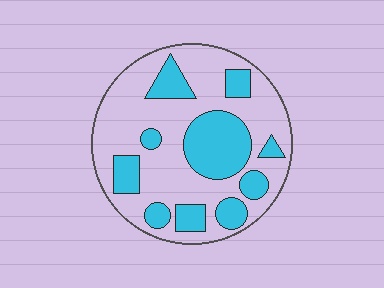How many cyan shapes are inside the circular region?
10.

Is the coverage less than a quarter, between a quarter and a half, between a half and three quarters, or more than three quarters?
Between a quarter and a half.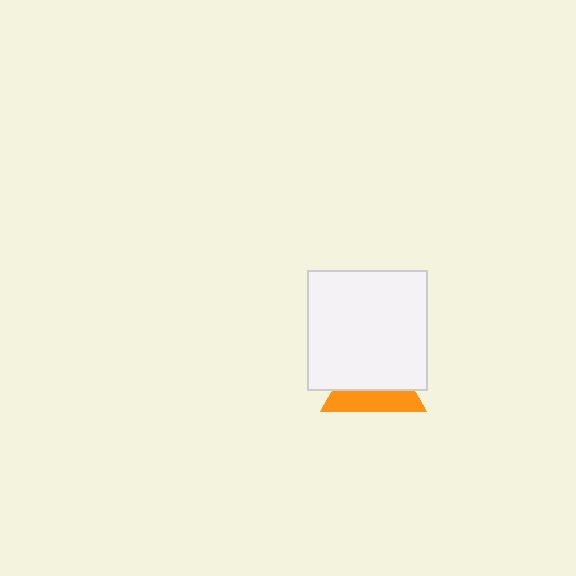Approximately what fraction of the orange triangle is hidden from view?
Roughly 62% of the orange triangle is hidden behind the white square.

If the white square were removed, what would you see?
You would see the complete orange triangle.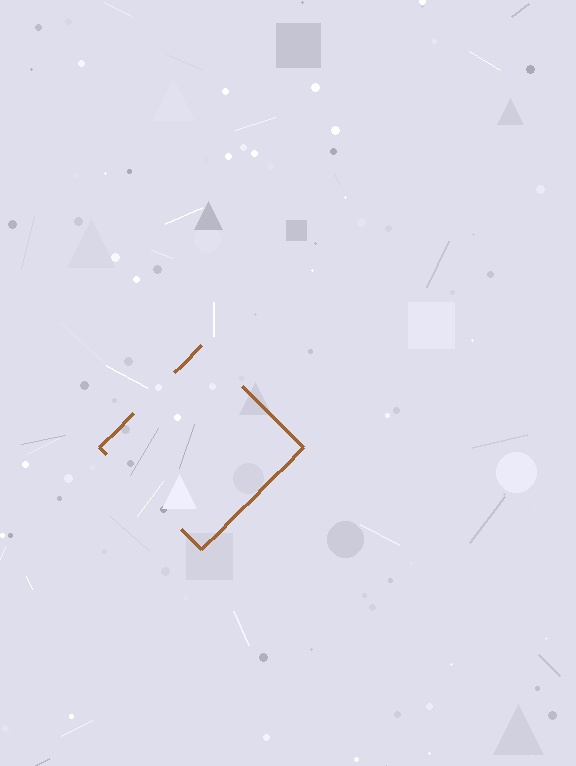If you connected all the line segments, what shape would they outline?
They would outline a diamond.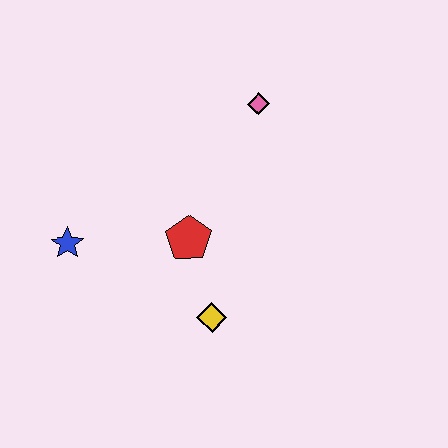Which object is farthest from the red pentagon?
The pink diamond is farthest from the red pentagon.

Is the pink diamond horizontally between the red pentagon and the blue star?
No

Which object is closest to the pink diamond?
The red pentagon is closest to the pink diamond.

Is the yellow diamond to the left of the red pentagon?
No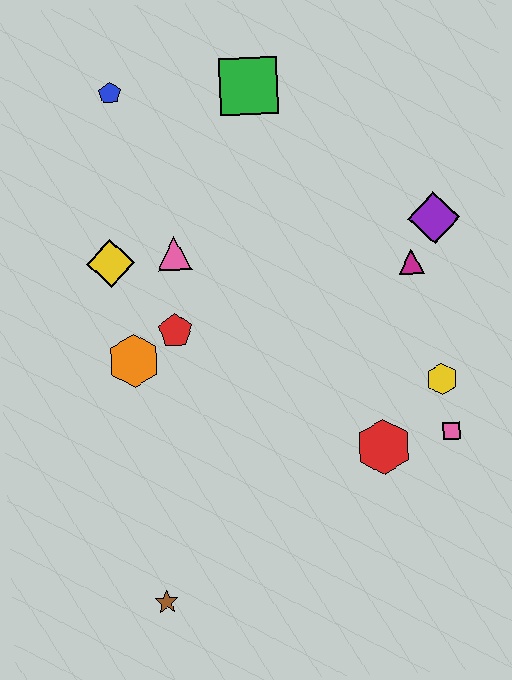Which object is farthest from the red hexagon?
The blue pentagon is farthest from the red hexagon.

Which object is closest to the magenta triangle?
The purple diamond is closest to the magenta triangle.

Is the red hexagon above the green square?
No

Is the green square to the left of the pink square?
Yes